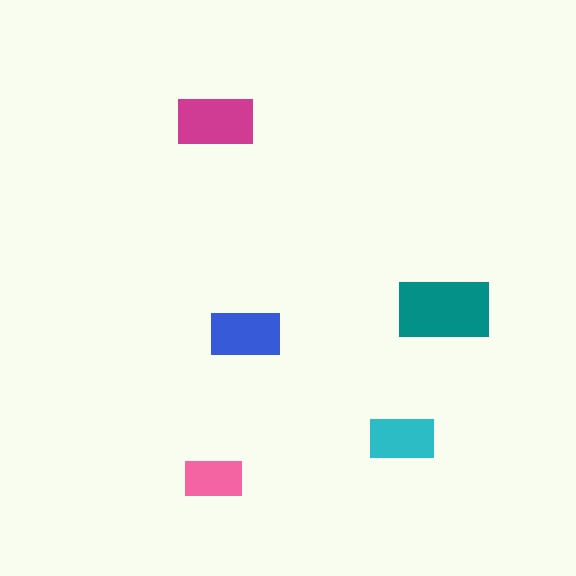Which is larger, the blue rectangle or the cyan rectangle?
The blue one.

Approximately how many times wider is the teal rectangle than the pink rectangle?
About 1.5 times wider.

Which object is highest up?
The magenta rectangle is topmost.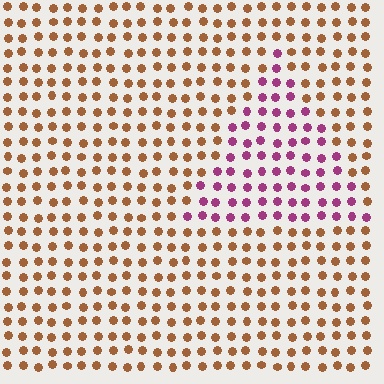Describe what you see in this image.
The image is filled with small brown elements in a uniform arrangement. A triangle-shaped region is visible where the elements are tinted to a slightly different hue, forming a subtle color boundary.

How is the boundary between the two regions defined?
The boundary is defined purely by a slight shift in hue (about 67 degrees). Spacing, size, and orientation are identical on both sides.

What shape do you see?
I see a triangle.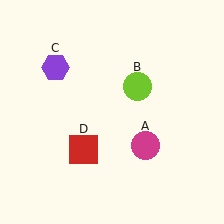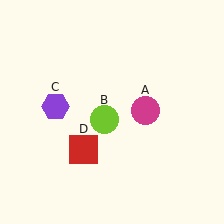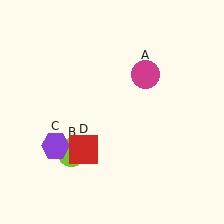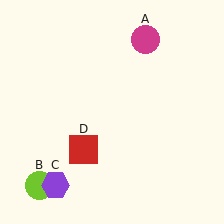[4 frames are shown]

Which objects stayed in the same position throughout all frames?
Red square (object D) remained stationary.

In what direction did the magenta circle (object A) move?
The magenta circle (object A) moved up.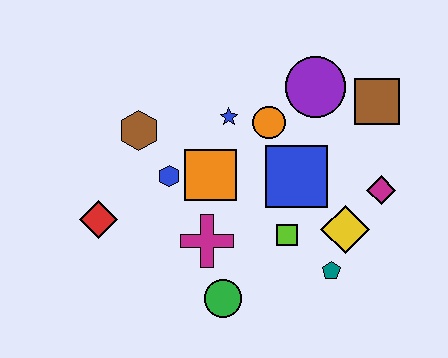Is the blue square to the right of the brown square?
No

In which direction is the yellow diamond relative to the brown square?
The yellow diamond is below the brown square.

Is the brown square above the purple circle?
No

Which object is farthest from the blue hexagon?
The brown square is farthest from the blue hexagon.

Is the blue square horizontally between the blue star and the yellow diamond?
Yes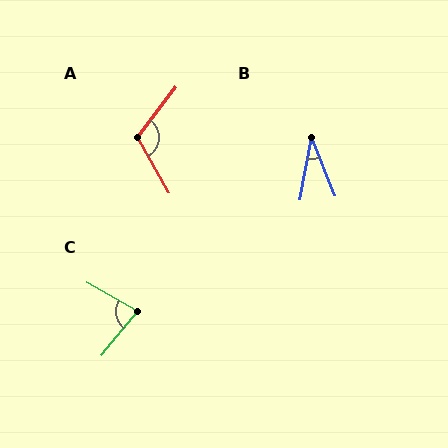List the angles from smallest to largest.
B (32°), C (81°), A (113°).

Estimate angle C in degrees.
Approximately 81 degrees.